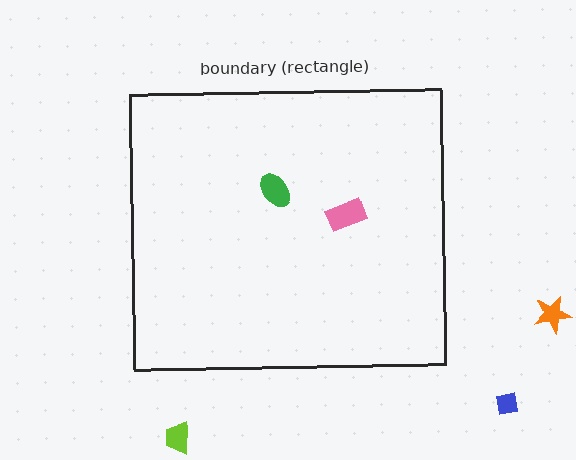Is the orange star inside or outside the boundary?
Outside.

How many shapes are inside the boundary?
2 inside, 3 outside.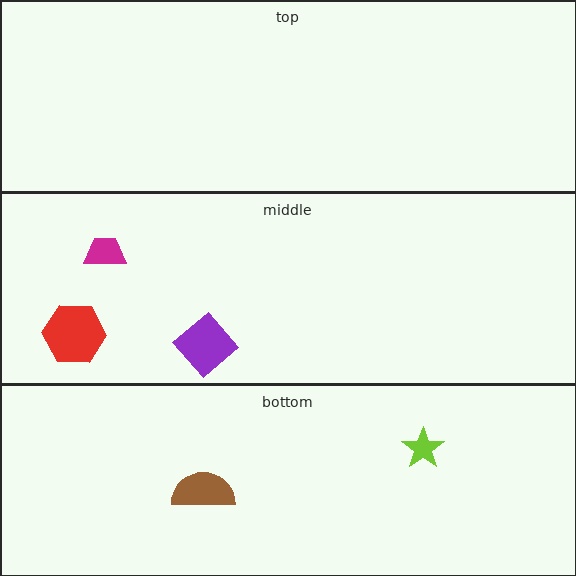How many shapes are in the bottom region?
2.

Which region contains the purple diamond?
The middle region.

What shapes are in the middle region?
The magenta trapezoid, the purple diamond, the red hexagon.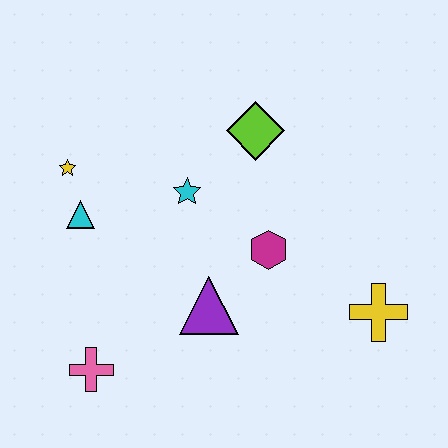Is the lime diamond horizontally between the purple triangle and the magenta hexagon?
Yes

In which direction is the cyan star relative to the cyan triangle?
The cyan star is to the right of the cyan triangle.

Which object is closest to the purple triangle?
The magenta hexagon is closest to the purple triangle.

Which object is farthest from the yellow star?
The yellow cross is farthest from the yellow star.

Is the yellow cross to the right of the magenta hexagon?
Yes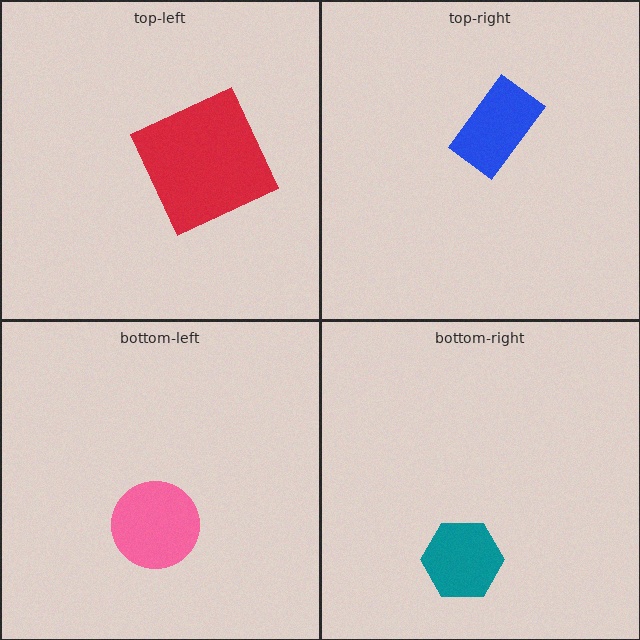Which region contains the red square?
The top-left region.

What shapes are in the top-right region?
The blue rectangle.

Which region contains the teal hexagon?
The bottom-right region.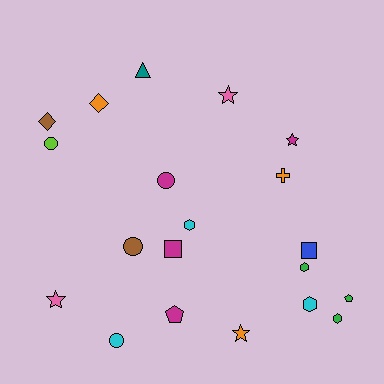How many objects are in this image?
There are 20 objects.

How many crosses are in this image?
There is 1 cross.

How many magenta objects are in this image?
There are 4 magenta objects.